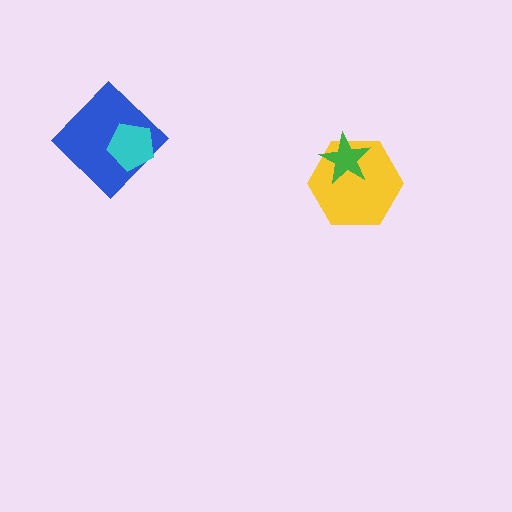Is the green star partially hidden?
No, no other shape covers it.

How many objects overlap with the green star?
1 object overlaps with the green star.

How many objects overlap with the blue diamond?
1 object overlaps with the blue diamond.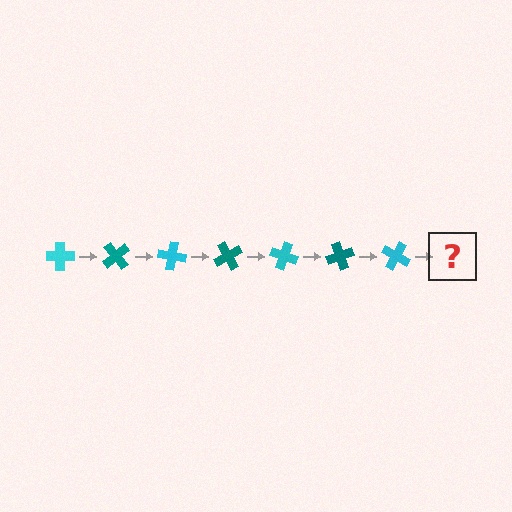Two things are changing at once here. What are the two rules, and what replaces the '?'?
The two rules are that it rotates 50 degrees each step and the color cycles through cyan and teal. The '?' should be a teal cross, rotated 350 degrees from the start.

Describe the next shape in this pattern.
It should be a teal cross, rotated 350 degrees from the start.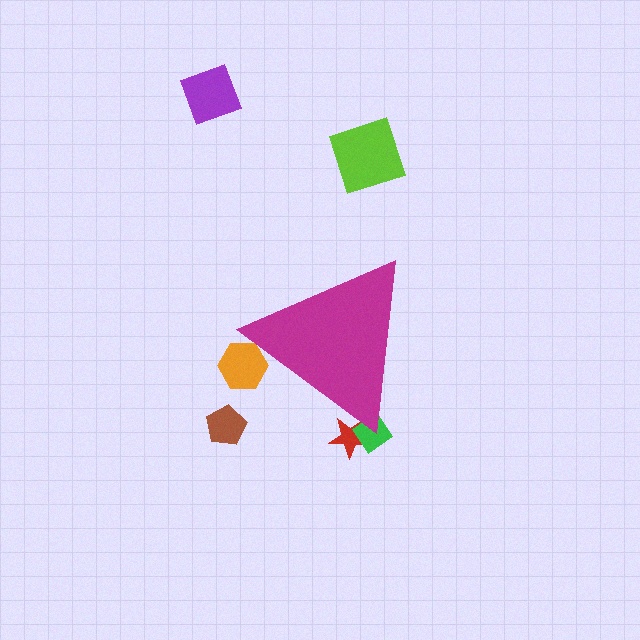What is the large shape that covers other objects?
A magenta triangle.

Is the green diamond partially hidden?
Yes, the green diamond is partially hidden behind the magenta triangle.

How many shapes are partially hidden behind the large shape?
3 shapes are partially hidden.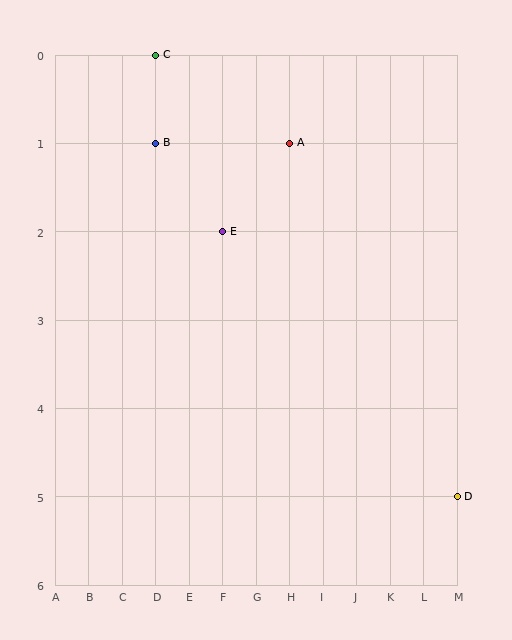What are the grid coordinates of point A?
Point A is at grid coordinates (H, 1).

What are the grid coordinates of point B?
Point B is at grid coordinates (D, 1).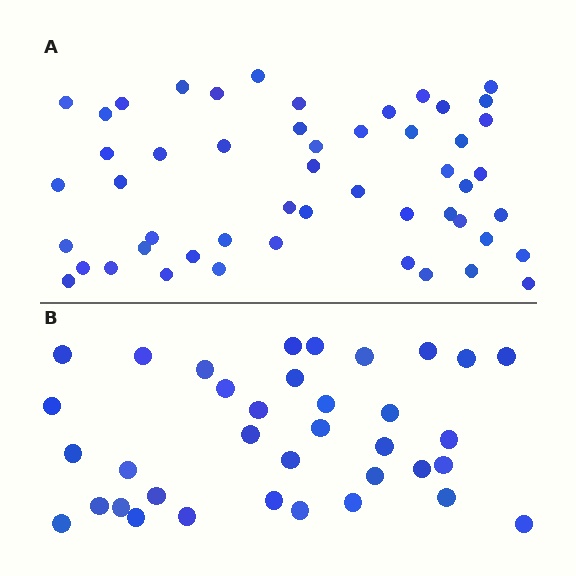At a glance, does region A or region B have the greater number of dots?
Region A (the top region) has more dots.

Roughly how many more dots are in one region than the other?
Region A has approximately 15 more dots than region B.